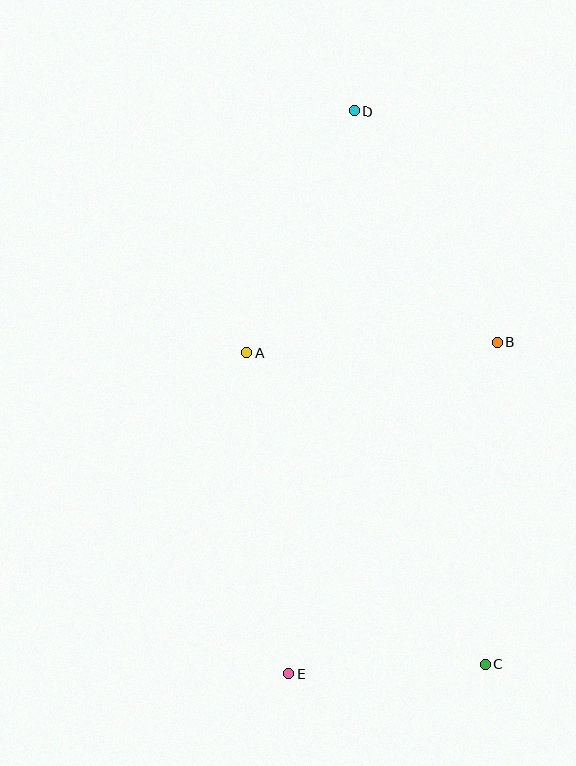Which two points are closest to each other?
Points C and E are closest to each other.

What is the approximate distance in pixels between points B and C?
The distance between B and C is approximately 322 pixels.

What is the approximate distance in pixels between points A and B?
The distance between A and B is approximately 251 pixels.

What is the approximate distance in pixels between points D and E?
The distance between D and E is approximately 567 pixels.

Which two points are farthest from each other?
Points C and D are farthest from each other.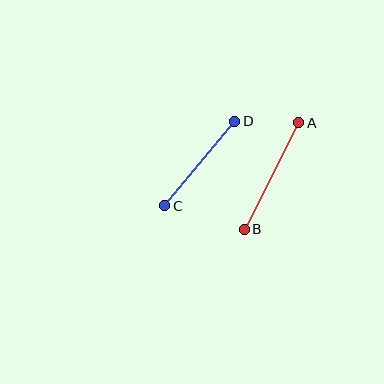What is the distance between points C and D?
The distance is approximately 110 pixels.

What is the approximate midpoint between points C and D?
The midpoint is at approximately (200, 163) pixels.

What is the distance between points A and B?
The distance is approximately 120 pixels.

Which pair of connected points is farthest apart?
Points A and B are farthest apart.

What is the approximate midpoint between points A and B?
The midpoint is at approximately (271, 176) pixels.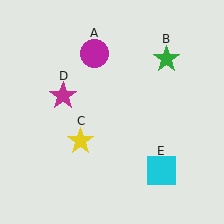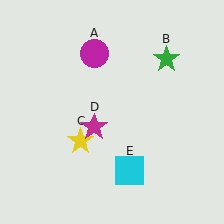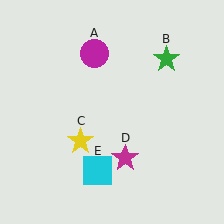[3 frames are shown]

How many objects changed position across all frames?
2 objects changed position: magenta star (object D), cyan square (object E).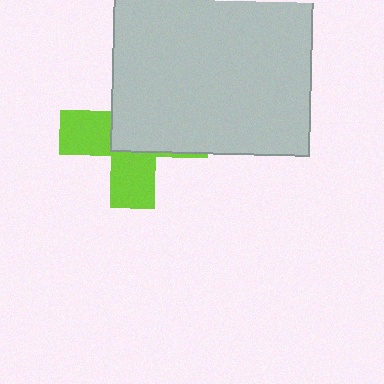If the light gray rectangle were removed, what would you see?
You would see the complete lime cross.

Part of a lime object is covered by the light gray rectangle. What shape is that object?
It is a cross.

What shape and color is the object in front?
The object in front is a light gray rectangle.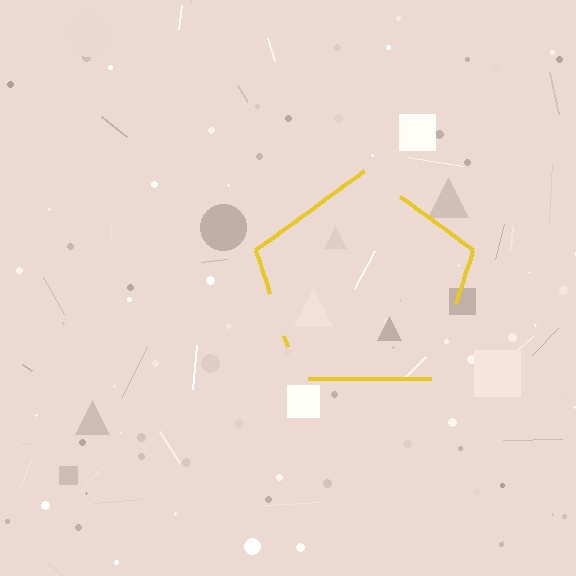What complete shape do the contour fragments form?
The contour fragments form a pentagon.